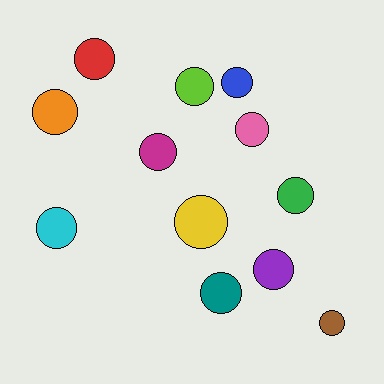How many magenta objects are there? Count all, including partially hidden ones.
There is 1 magenta object.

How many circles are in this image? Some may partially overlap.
There are 12 circles.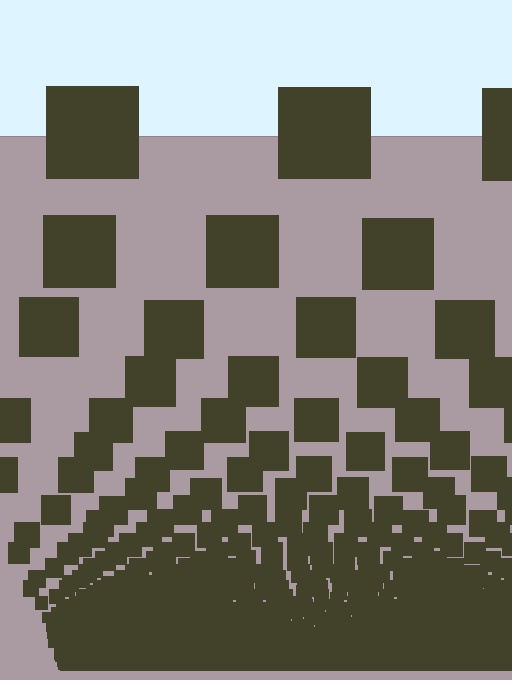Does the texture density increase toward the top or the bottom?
Density increases toward the bottom.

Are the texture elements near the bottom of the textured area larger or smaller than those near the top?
Smaller. The gradient is inverted — elements near the bottom are smaller and denser.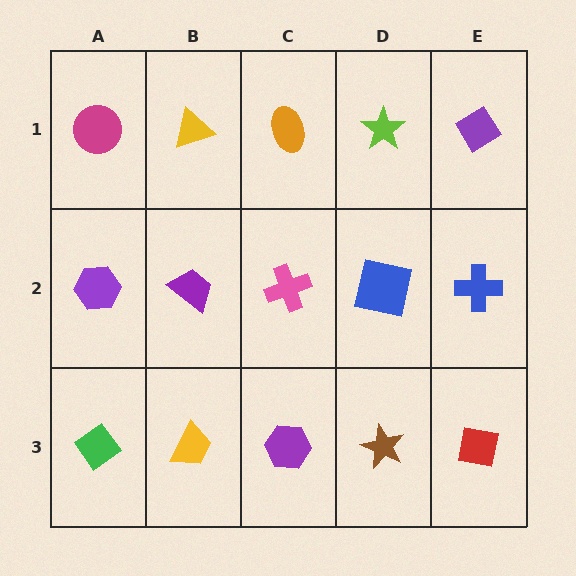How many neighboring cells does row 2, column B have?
4.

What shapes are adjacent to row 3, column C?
A pink cross (row 2, column C), a yellow trapezoid (row 3, column B), a brown star (row 3, column D).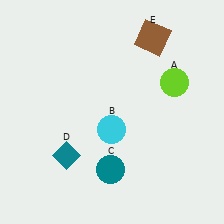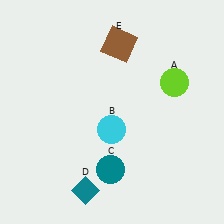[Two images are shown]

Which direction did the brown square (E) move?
The brown square (E) moved left.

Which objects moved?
The objects that moved are: the teal diamond (D), the brown square (E).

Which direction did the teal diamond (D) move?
The teal diamond (D) moved down.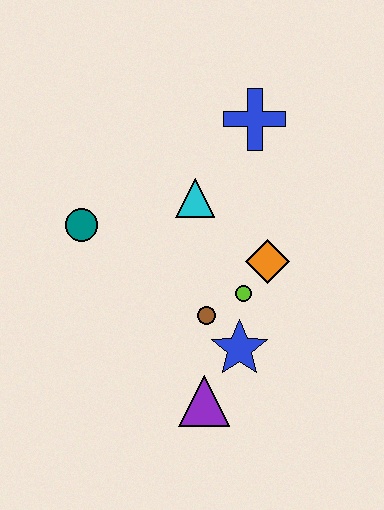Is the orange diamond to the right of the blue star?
Yes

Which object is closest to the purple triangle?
The blue star is closest to the purple triangle.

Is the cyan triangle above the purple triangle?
Yes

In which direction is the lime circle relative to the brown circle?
The lime circle is to the right of the brown circle.